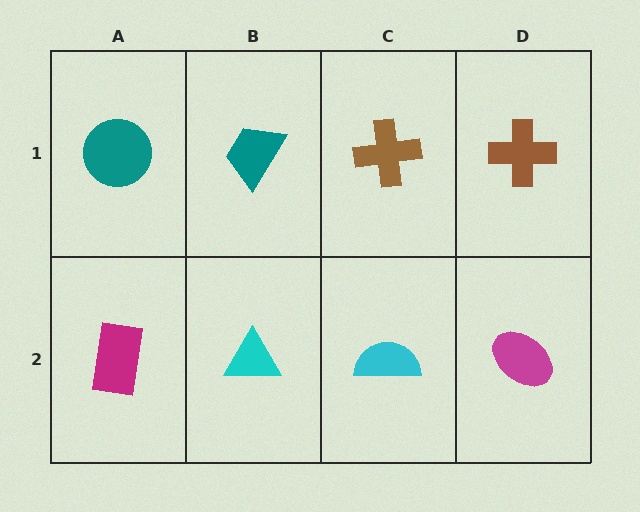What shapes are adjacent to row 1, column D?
A magenta ellipse (row 2, column D), a brown cross (row 1, column C).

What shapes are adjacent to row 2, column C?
A brown cross (row 1, column C), a cyan triangle (row 2, column B), a magenta ellipse (row 2, column D).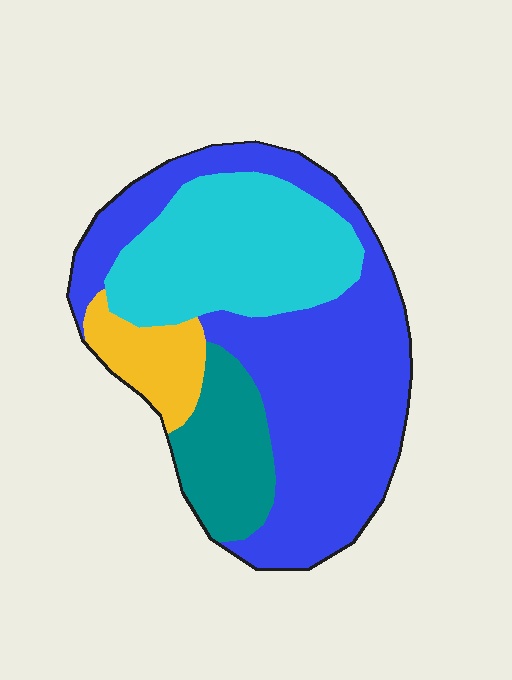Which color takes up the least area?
Yellow, at roughly 10%.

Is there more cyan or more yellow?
Cyan.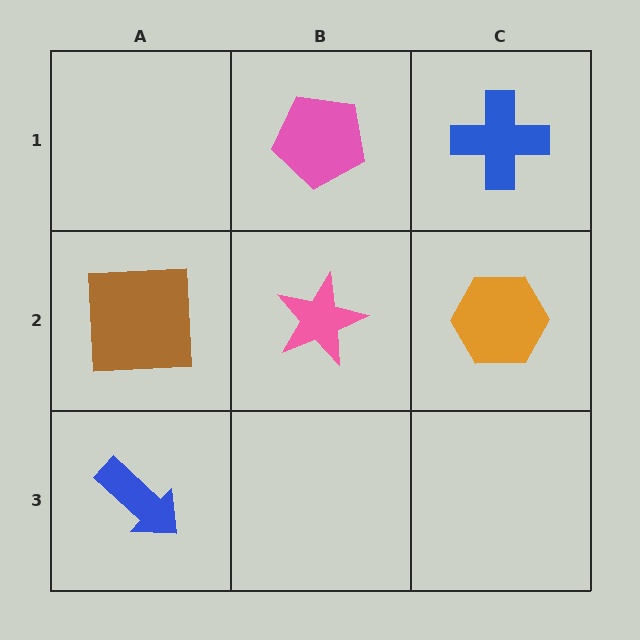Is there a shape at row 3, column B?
No, that cell is empty.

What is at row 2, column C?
An orange hexagon.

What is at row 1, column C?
A blue cross.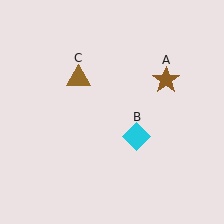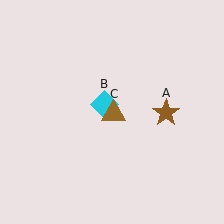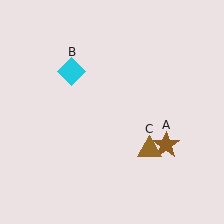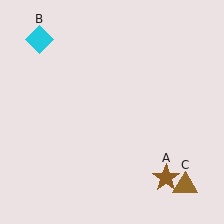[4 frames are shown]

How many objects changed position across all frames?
3 objects changed position: brown star (object A), cyan diamond (object B), brown triangle (object C).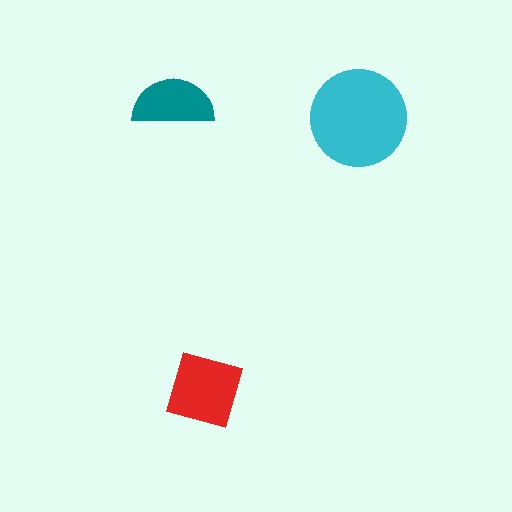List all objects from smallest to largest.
The teal semicircle, the red square, the cyan circle.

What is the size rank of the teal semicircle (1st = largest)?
3rd.